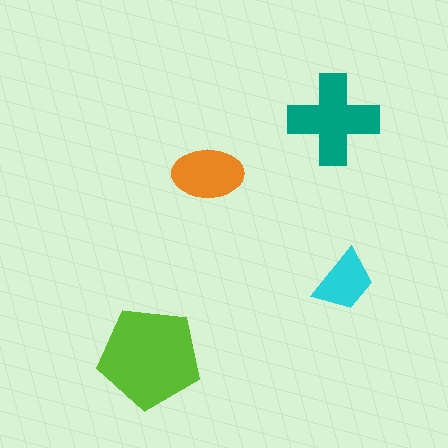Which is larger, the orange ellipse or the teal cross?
The teal cross.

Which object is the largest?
The lime pentagon.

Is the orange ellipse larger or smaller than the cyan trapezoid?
Larger.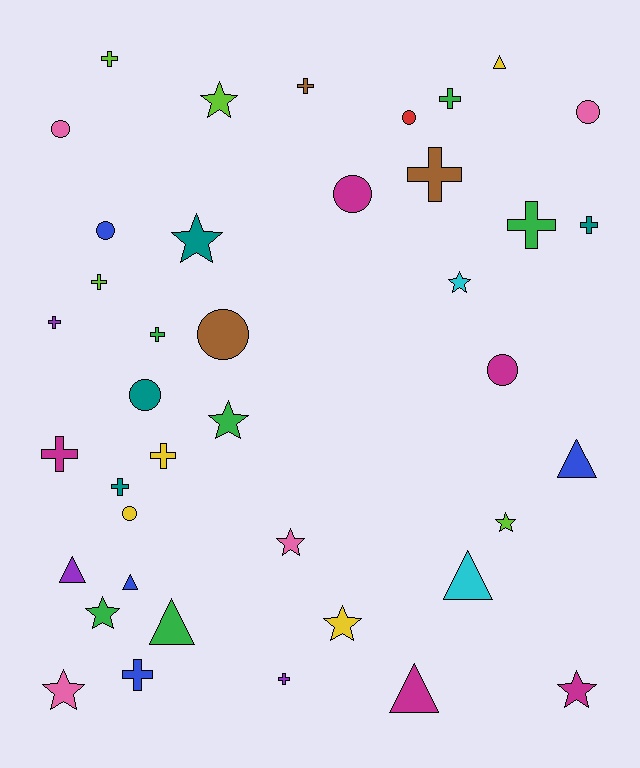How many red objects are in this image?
There is 1 red object.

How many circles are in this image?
There are 9 circles.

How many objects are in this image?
There are 40 objects.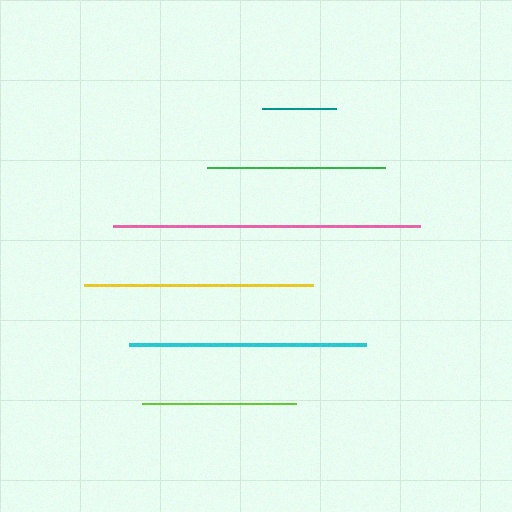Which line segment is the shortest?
The teal line is the shortest at approximately 74 pixels.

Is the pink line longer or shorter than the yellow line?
The pink line is longer than the yellow line.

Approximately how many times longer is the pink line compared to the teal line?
The pink line is approximately 4.1 times the length of the teal line.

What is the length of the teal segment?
The teal segment is approximately 74 pixels long.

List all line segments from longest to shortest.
From longest to shortest: pink, cyan, yellow, green, lime, teal.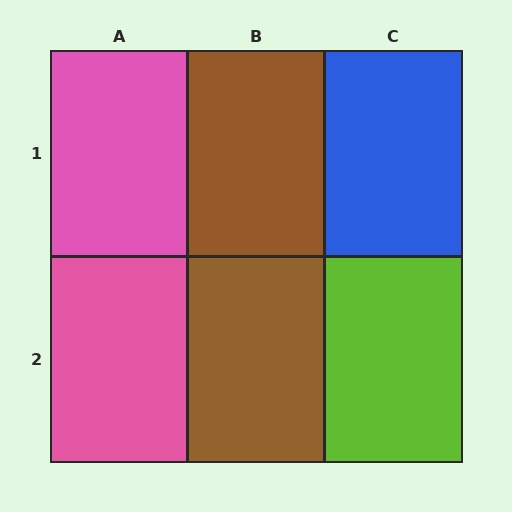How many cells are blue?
1 cell is blue.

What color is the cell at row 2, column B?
Brown.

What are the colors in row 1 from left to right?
Pink, brown, blue.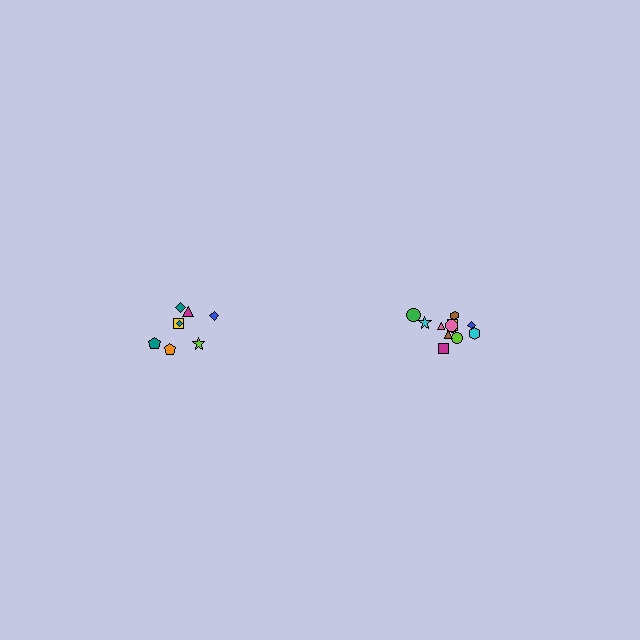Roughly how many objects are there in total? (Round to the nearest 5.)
Roughly 20 objects in total.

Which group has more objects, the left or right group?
The right group.